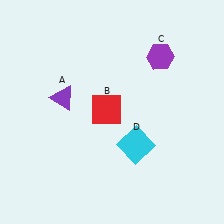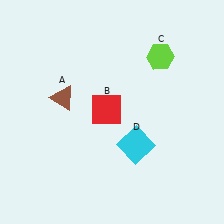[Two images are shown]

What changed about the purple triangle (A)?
In Image 1, A is purple. In Image 2, it changed to brown.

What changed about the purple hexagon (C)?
In Image 1, C is purple. In Image 2, it changed to lime.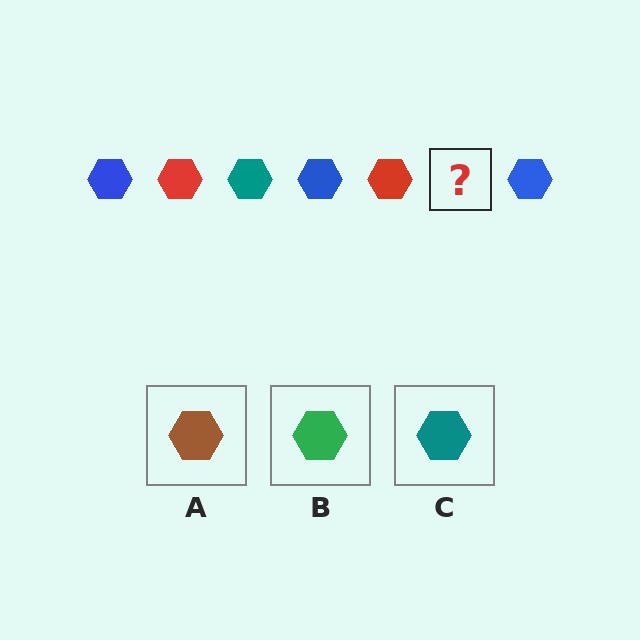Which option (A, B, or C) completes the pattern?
C.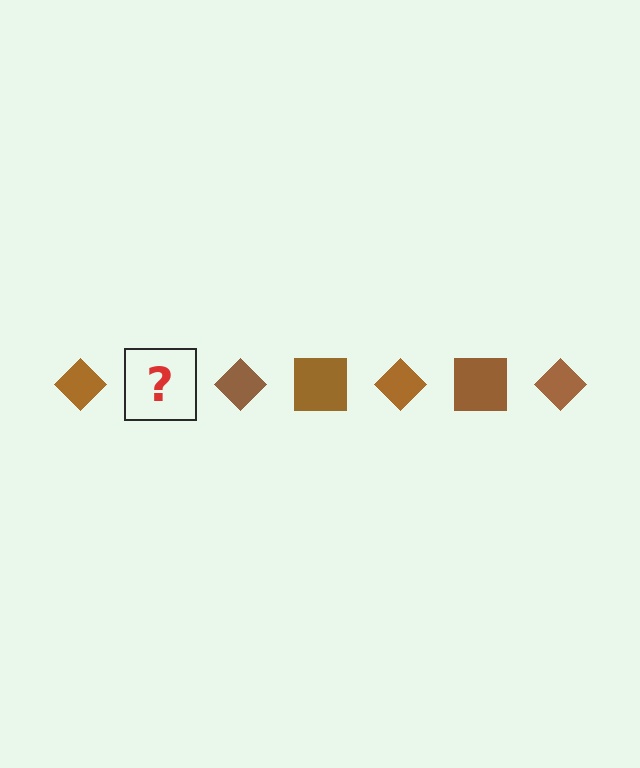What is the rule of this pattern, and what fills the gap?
The rule is that the pattern cycles through diamond, square shapes in brown. The gap should be filled with a brown square.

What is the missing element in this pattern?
The missing element is a brown square.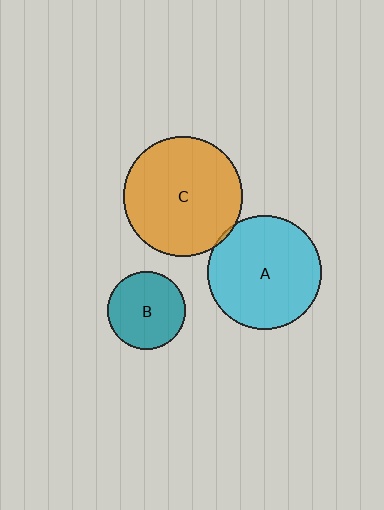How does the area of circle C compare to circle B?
Approximately 2.3 times.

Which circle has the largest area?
Circle C (orange).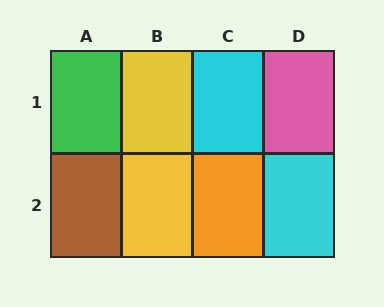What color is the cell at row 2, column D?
Cyan.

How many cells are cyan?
2 cells are cyan.